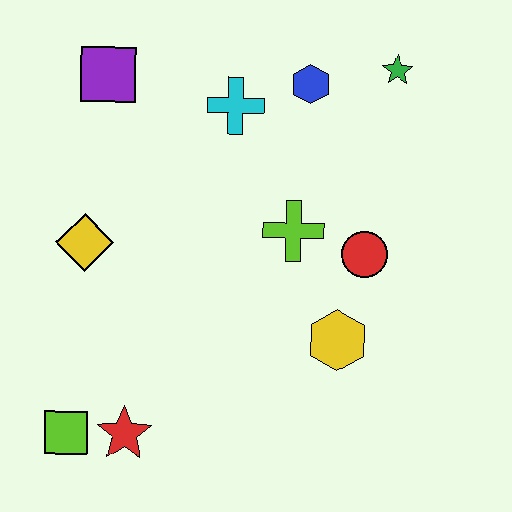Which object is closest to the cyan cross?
The blue hexagon is closest to the cyan cross.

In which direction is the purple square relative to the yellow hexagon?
The purple square is above the yellow hexagon.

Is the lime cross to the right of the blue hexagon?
No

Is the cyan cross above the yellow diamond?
Yes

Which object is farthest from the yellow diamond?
The green star is farthest from the yellow diamond.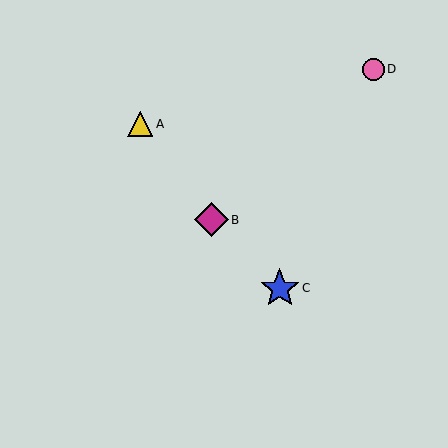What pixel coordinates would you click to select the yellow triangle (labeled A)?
Click at (140, 124) to select the yellow triangle A.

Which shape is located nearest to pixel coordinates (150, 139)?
The yellow triangle (labeled A) at (140, 124) is nearest to that location.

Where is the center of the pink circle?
The center of the pink circle is at (373, 69).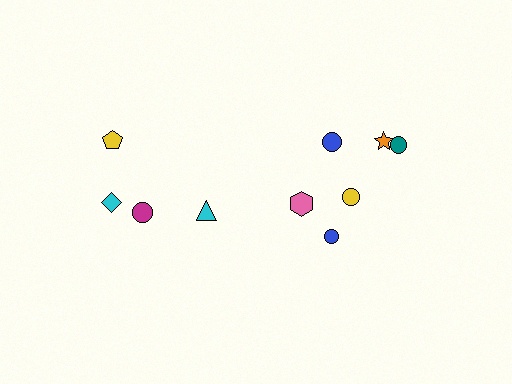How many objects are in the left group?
There are 4 objects.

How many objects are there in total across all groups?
There are 10 objects.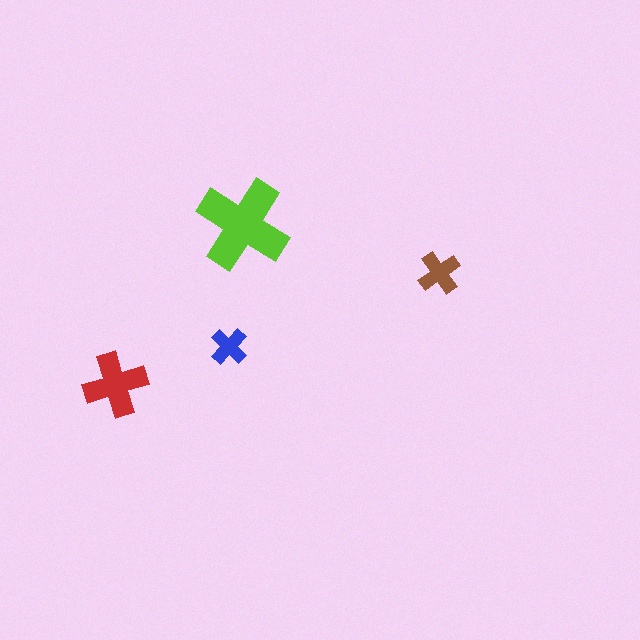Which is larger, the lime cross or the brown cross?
The lime one.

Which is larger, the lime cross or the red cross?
The lime one.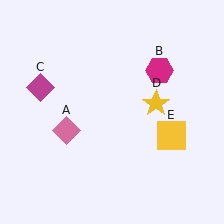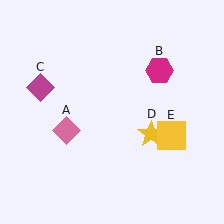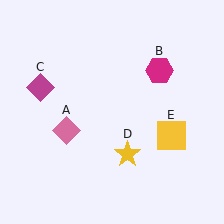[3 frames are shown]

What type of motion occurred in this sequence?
The yellow star (object D) rotated clockwise around the center of the scene.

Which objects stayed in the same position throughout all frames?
Pink diamond (object A) and magenta hexagon (object B) and magenta diamond (object C) and yellow square (object E) remained stationary.